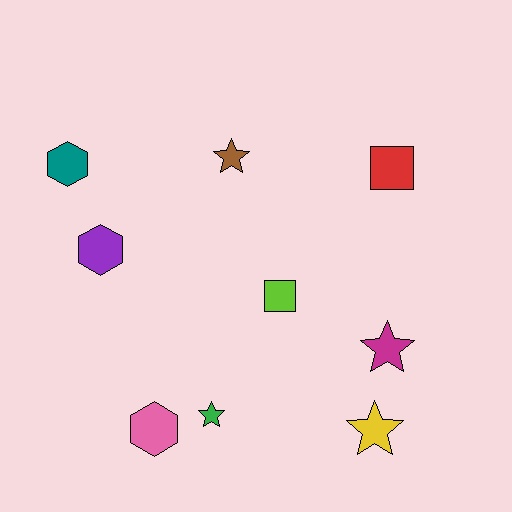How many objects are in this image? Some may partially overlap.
There are 9 objects.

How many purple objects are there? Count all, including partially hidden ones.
There is 1 purple object.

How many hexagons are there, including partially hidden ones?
There are 3 hexagons.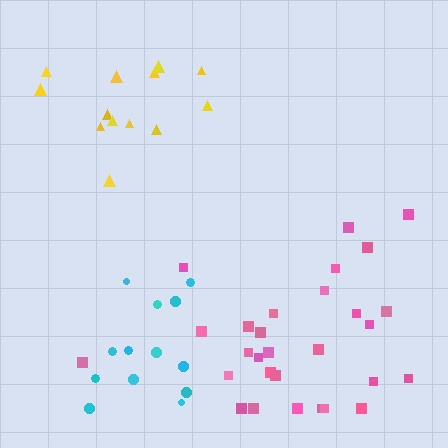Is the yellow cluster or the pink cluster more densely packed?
Pink.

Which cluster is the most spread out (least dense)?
Yellow.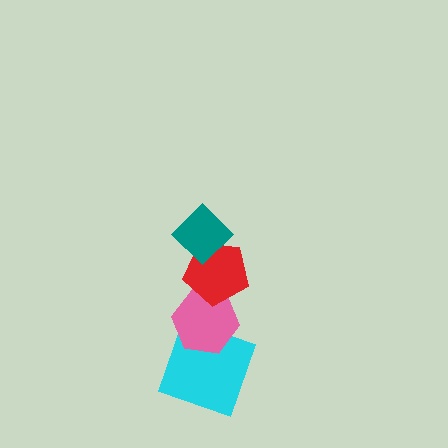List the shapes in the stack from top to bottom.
From top to bottom: the teal diamond, the red pentagon, the pink hexagon, the cyan square.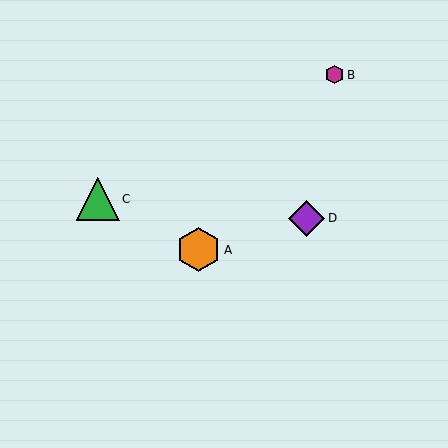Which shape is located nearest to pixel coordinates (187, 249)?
The orange hexagon (labeled A) at (198, 250) is nearest to that location.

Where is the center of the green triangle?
The center of the green triangle is at (98, 199).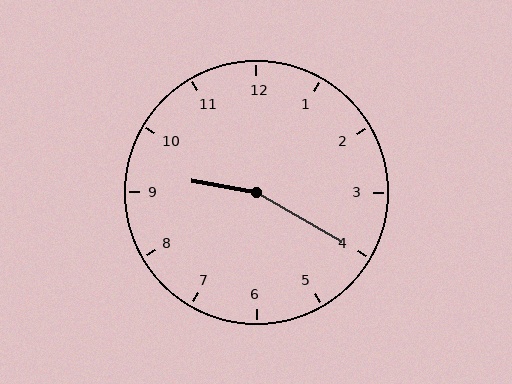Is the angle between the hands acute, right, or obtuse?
It is obtuse.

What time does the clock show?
9:20.